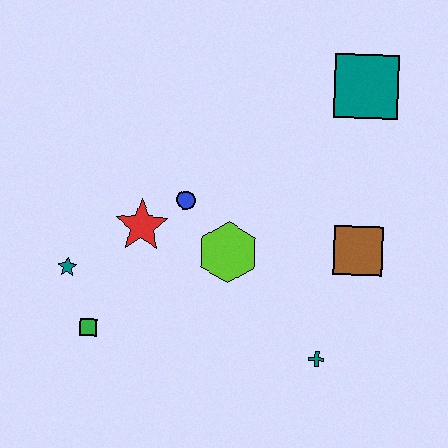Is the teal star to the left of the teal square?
Yes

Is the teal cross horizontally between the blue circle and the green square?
No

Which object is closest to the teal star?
The green square is closest to the teal star.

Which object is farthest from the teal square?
The green square is farthest from the teal square.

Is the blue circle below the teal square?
Yes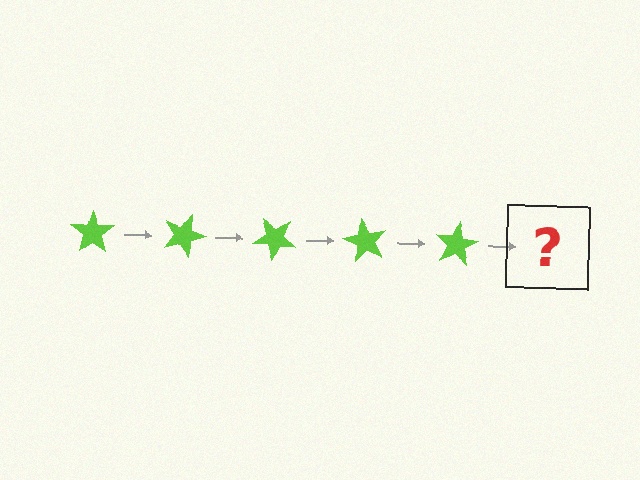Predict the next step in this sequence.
The next step is a lime star rotated 100 degrees.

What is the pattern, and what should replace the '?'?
The pattern is that the star rotates 20 degrees each step. The '?' should be a lime star rotated 100 degrees.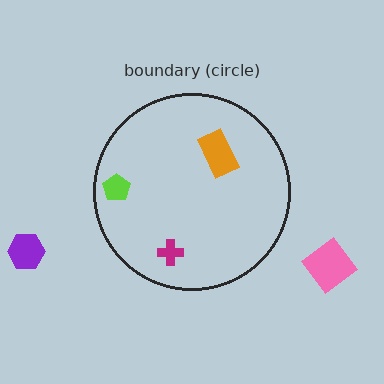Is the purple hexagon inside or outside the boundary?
Outside.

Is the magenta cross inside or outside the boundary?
Inside.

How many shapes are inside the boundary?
3 inside, 2 outside.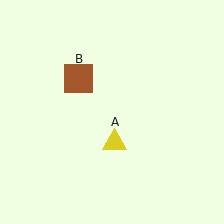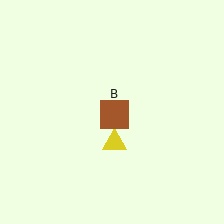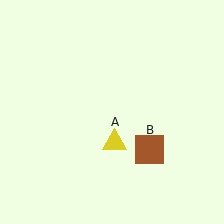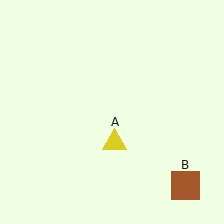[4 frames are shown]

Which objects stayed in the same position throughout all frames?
Yellow triangle (object A) remained stationary.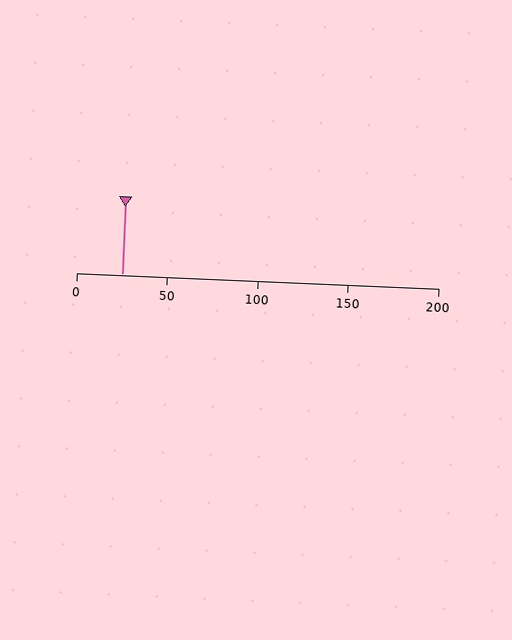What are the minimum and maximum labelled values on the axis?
The axis runs from 0 to 200.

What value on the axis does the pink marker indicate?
The marker indicates approximately 25.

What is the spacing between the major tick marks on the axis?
The major ticks are spaced 50 apart.